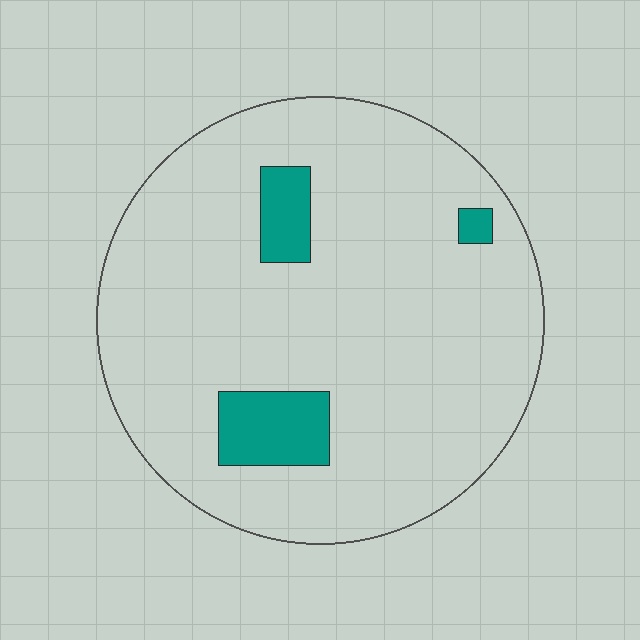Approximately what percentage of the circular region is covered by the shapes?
Approximately 10%.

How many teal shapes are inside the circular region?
3.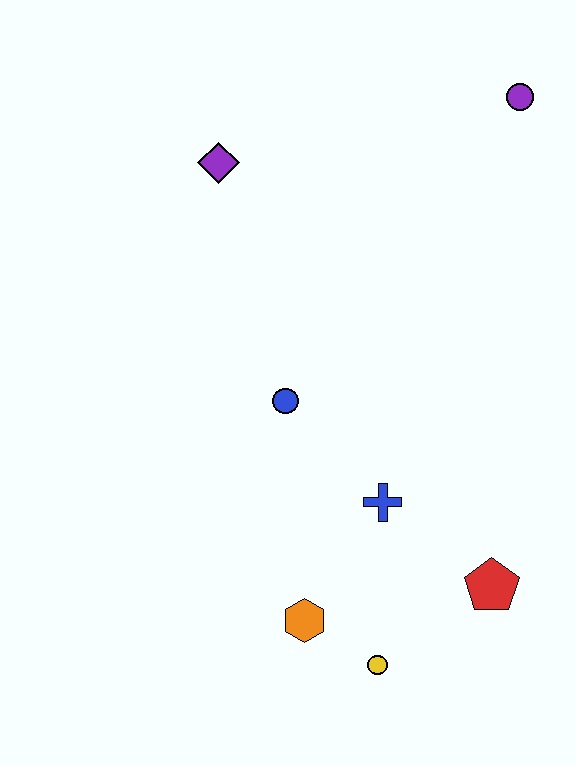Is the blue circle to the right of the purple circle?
No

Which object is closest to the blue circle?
The blue cross is closest to the blue circle.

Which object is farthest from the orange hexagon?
The purple circle is farthest from the orange hexagon.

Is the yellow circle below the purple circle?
Yes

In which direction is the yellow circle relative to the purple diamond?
The yellow circle is below the purple diamond.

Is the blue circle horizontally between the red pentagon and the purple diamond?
Yes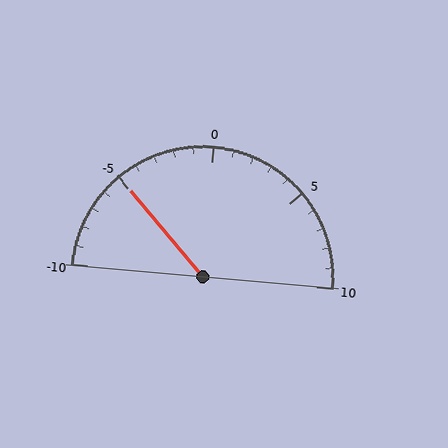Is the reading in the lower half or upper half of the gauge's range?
The reading is in the lower half of the range (-10 to 10).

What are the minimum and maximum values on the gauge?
The gauge ranges from -10 to 10.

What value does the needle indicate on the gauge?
The needle indicates approximately -5.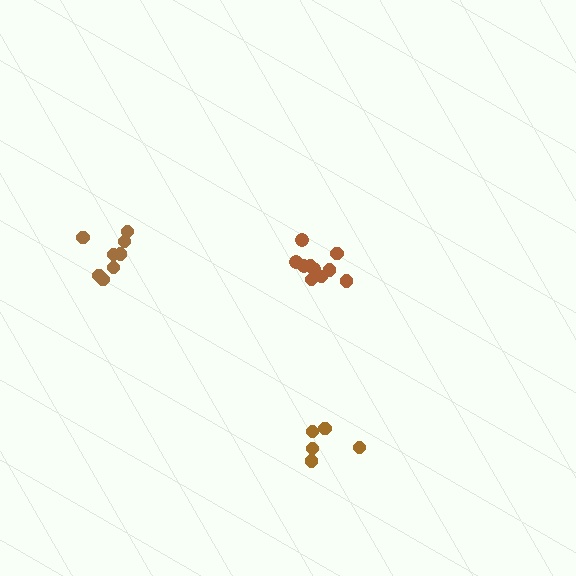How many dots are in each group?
Group 1: 5 dots, Group 2: 10 dots, Group 3: 8 dots (23 total).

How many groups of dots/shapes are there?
There are 3 groups.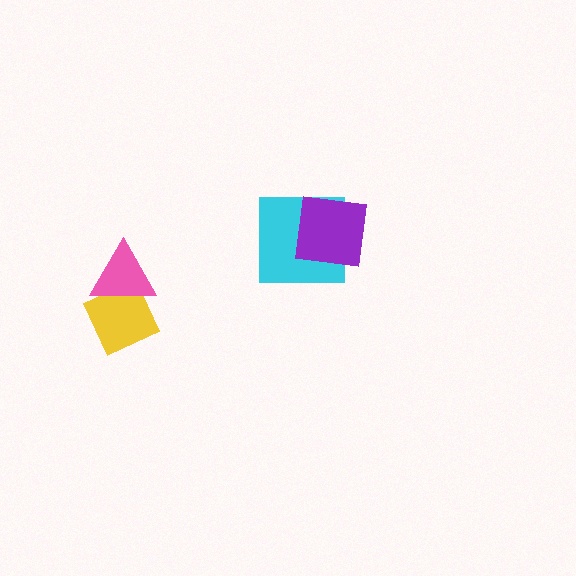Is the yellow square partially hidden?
Yes, it is partially covered by another shape.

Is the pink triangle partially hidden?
No, no other shape covers it.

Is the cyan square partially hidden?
Yes, it is partially covered by another shape.